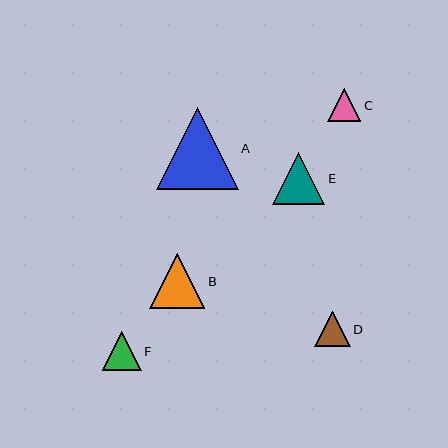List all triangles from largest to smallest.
From largest to smallest: A, B, E, F, D, C.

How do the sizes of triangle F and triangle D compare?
Triangle F and triangle D are approximately the same size.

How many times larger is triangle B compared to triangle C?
Triangle B is approximately 1.7 times the size of triangle C.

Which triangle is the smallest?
Triangle C is the smallest with a size of approximately 33 pixels.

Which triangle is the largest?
Triangle A is the largest with a size of approximately 82 pixels.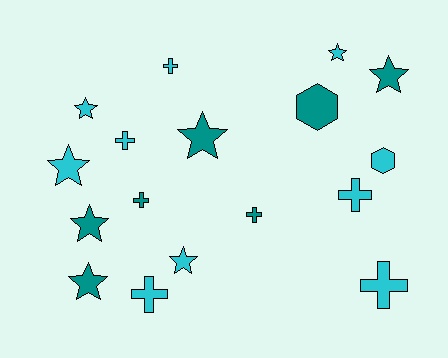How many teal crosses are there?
There are 2 teal crosses.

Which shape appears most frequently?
Star, with 8 objects.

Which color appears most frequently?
Cyan, with 10 objects.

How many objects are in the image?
There are 17 objects.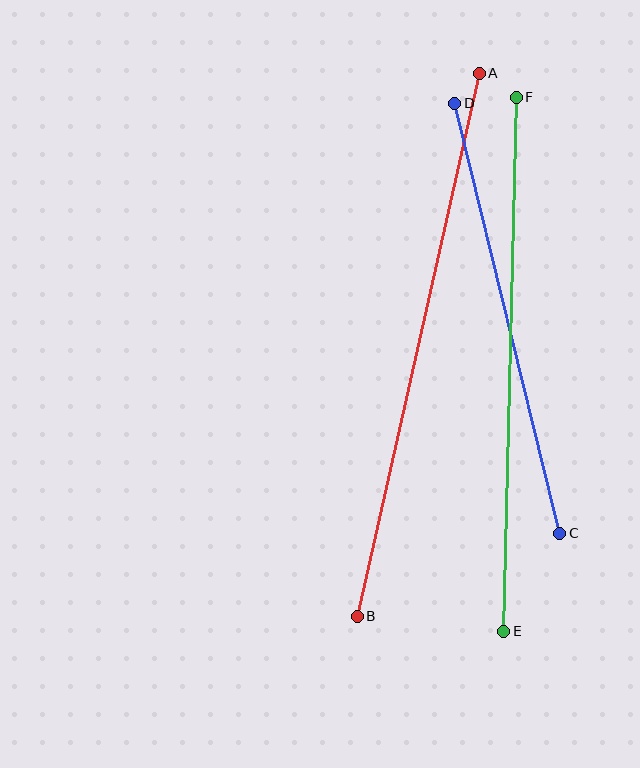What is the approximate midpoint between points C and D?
The midpoint is at approximately (507, 318) pixels.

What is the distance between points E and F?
The distance is approximately 534 pixels.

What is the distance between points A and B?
The distance is approximately 556 pixels.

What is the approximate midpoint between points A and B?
The midpoint is at approximately (418, 345) pixels.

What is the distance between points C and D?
The distance is approximately 443 pixels.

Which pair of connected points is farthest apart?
Points A and B are farthest apart.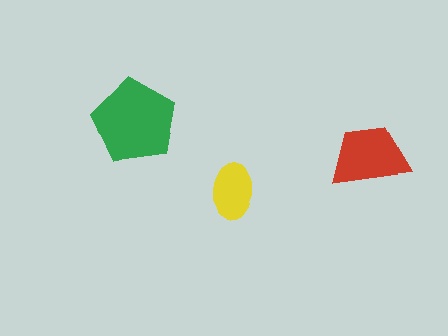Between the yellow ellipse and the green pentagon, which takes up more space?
The green pentagon.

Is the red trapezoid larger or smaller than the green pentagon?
Smaller.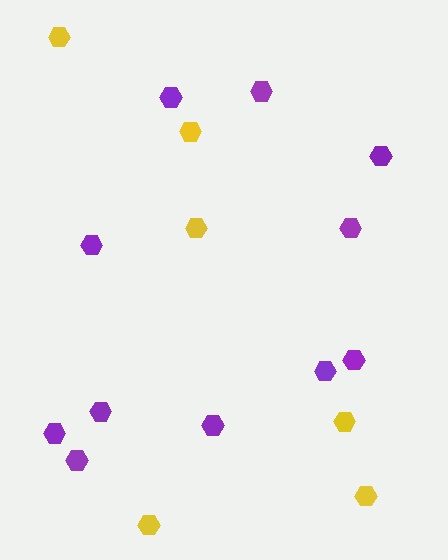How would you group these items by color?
There are 2 groups: one group of purple hexagons (11) and one group of yellow hexagons (6).